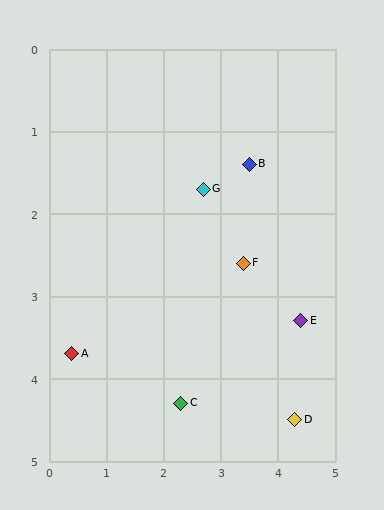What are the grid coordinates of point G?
Point G is at approximately (2.7, 1.7).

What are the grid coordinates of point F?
Point F is at approximately (3.4, 2.6).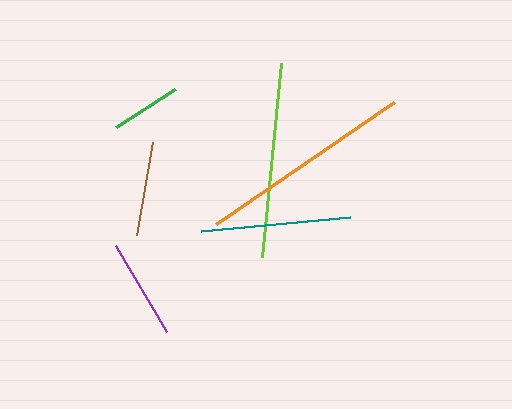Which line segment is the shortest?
The green line is the shortest at approximately 70 pixels.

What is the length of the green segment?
The green segment is approximately 70 pixels long.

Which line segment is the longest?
The orange line is the longest at approximately 216 pixels.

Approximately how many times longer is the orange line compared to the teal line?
The orange line is approximately 1.4 times the length of the teal line.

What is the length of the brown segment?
The brown segment is approximately 95 pixels long.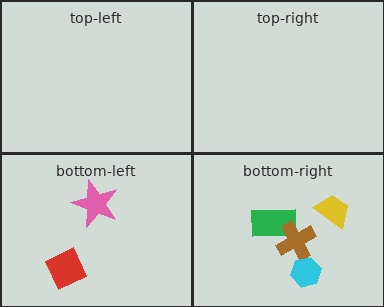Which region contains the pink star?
The bottom-left region.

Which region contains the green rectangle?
The bottom-right region.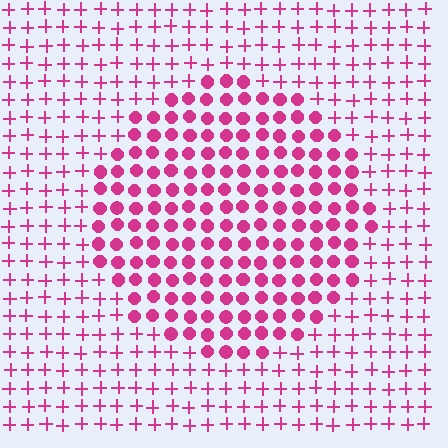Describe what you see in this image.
The image is filled with small magenta elements arranged in a uniform grid. A circle-shaped region contains circles, while the surrounding area contains plus signs. The boundary is defined purely by the change in element shape.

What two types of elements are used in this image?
The image uses circles inside the circle region and plus signs outside it.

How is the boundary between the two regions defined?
The boundary is defined by a change in element shape: circles inside vs. plus signs outside. All elements share the same color and spacing.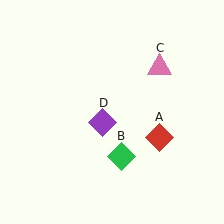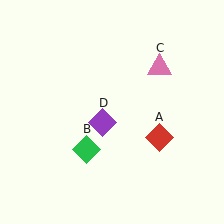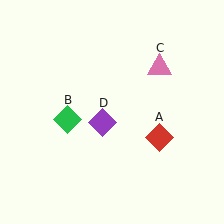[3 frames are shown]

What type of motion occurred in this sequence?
The green diamond (object B) rotated clockwise around the center of the scene.